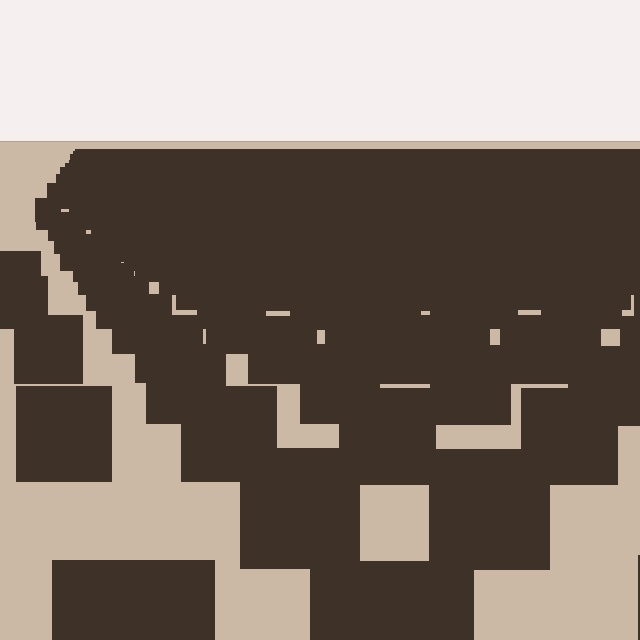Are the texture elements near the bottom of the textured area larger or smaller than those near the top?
Larger. Near the bottom, elements are closer to the viewer and appear at a bigger on-screen size.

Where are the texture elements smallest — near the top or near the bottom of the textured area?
Near the top.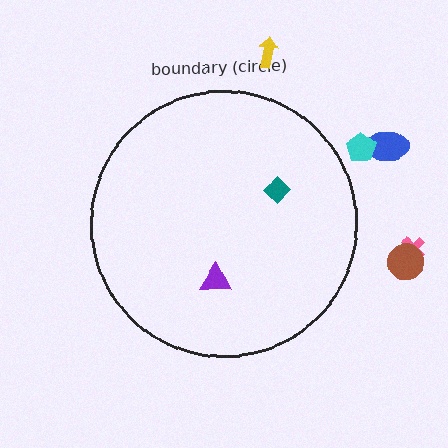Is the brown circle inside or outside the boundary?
Outside.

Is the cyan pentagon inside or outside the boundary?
Outside.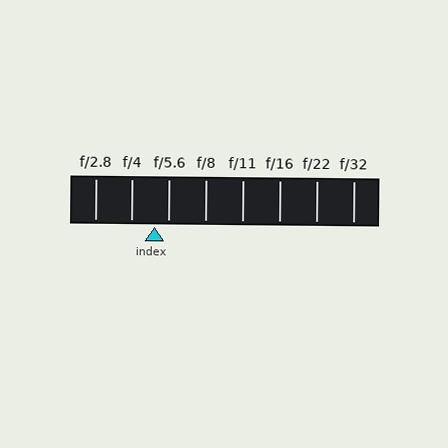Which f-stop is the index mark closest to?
The index mark is closest to f/5.6.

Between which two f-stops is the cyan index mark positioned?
The index mark is between f/4 and f/5.6.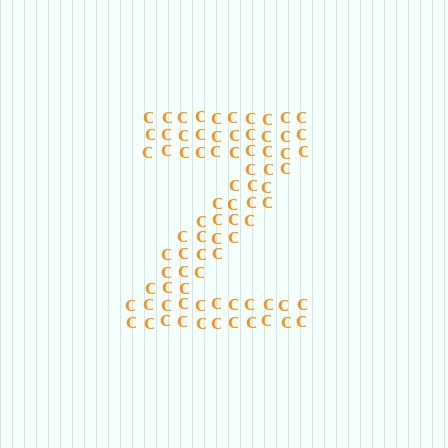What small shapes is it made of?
It is made of small letter C's.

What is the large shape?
The large shape is the letter Z.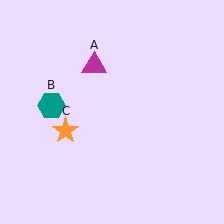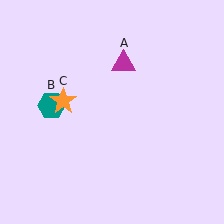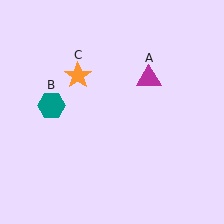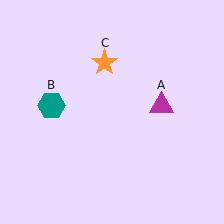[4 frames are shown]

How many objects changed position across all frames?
2 objects changed position: magenta triangle (object A), orange star (object C).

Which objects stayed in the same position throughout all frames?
Teal hexagon (object B) remained stationary.